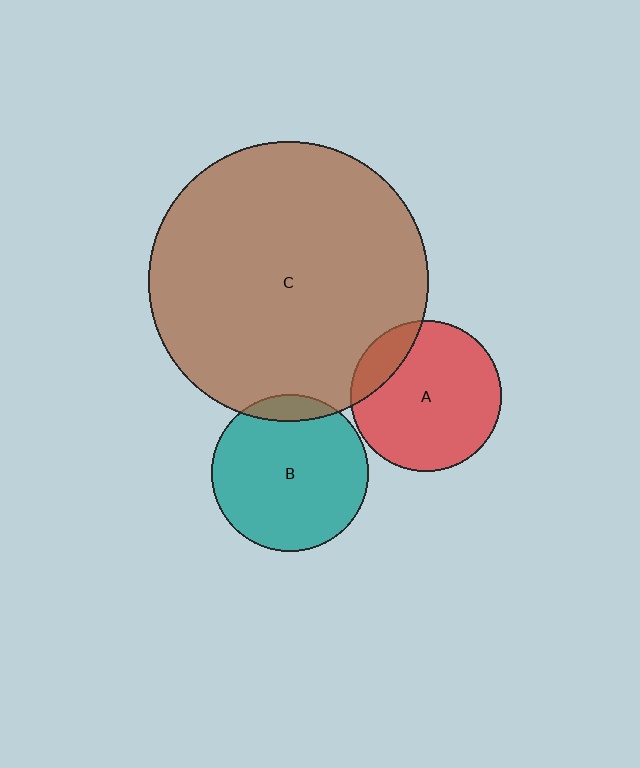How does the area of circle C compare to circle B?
Approximately 3.2 times.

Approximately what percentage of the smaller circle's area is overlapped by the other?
Approximately 15%.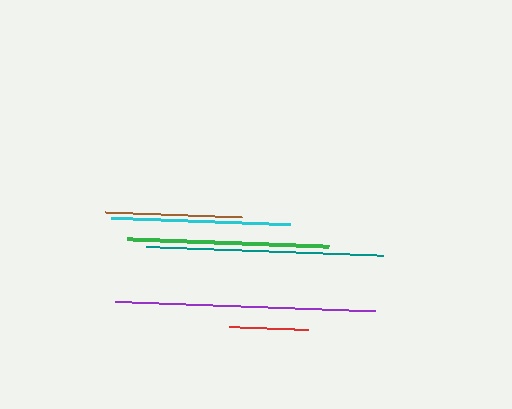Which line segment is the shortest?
The red line is the shortest at approximately 79 pixels.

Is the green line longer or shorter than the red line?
The green line is longer than the red line.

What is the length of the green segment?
The green segment is approximately 202 pixels long.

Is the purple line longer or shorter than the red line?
The purple line is longer than the red line.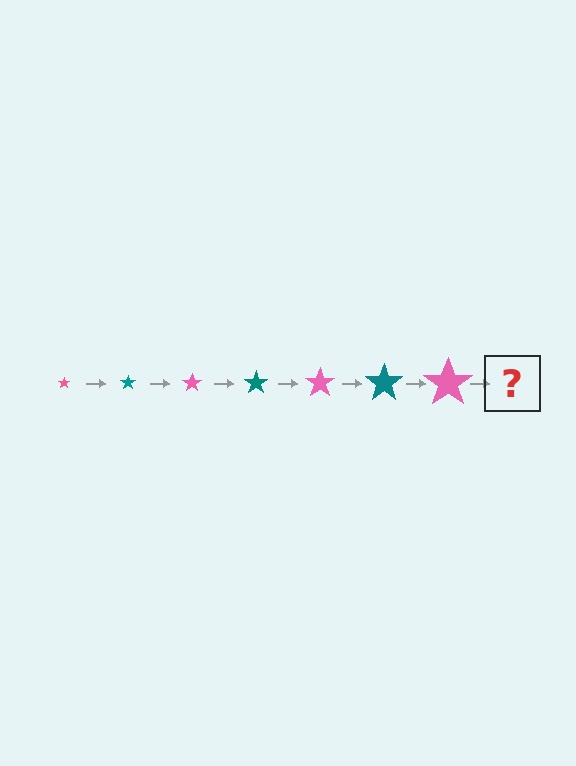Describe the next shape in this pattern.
It should be a teal star, larger than the previous one.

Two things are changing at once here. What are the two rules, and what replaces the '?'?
The two rules are that the star grows larger each step and the color cycles through pink and teal. The '?' should be a teal star, larger than the previous one.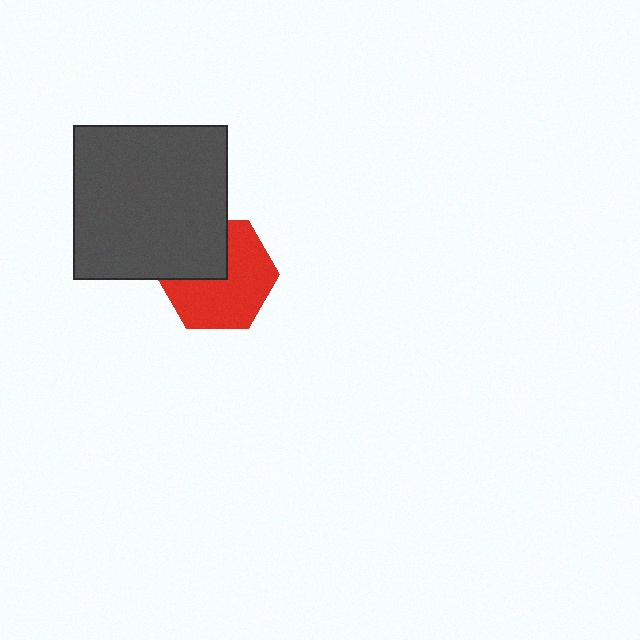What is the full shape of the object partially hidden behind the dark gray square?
The partially hidden object is a red hexagon.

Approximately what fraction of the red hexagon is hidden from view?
Roughly 34% of the red hexagon is hidden behind the dark gray square.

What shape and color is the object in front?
The object in front is a dark gray square.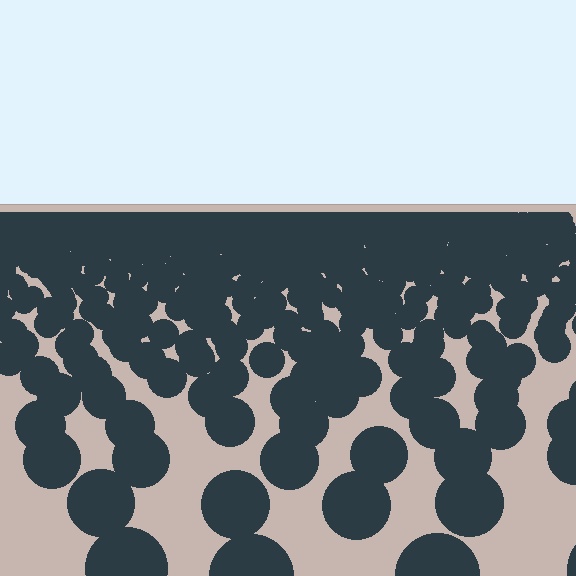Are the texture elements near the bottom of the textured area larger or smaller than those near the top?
Larger. Near the bottom, elements are closer to the viewer and appear at a bigger on-screen size.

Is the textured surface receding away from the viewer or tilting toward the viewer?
The surface is receding away from the viewer. Texture elements get smaller and denser toward the top.